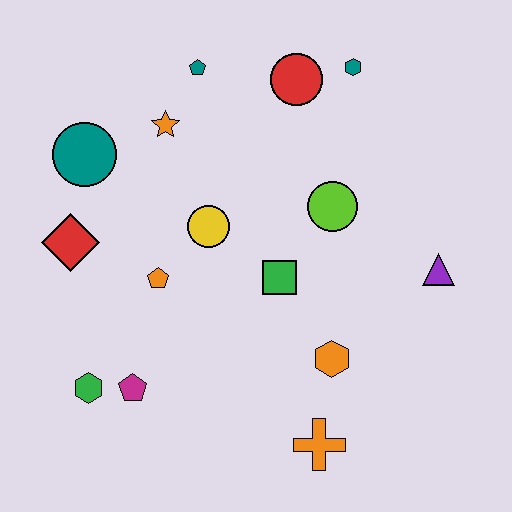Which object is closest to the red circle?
The teal hexagon is closest to the red circle.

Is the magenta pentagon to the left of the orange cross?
Yes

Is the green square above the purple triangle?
No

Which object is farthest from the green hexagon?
The teal hexagon is farthest from the green hexagon.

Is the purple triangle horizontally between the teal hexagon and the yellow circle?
No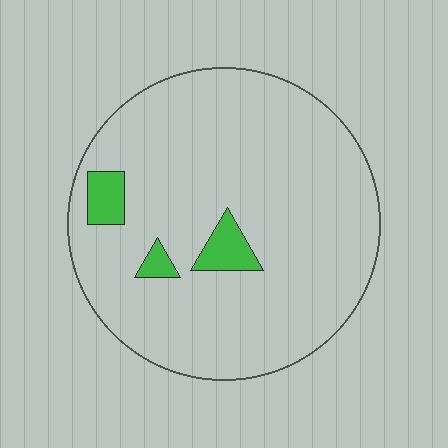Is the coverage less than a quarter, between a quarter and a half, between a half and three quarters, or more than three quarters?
Less than a quarter.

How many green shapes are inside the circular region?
3.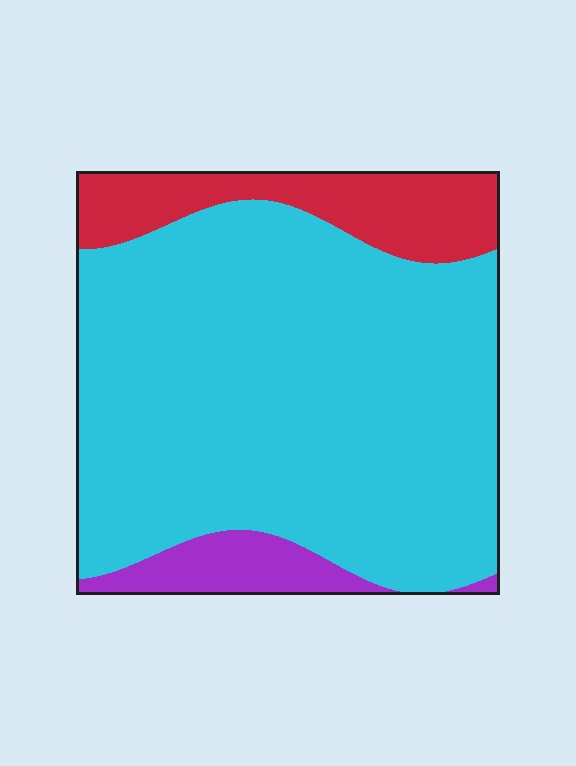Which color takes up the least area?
Purple, at roughly 10%.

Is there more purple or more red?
Red.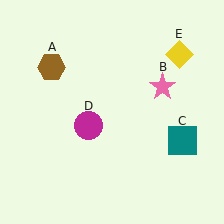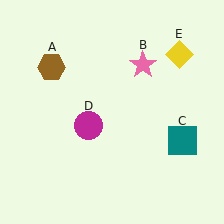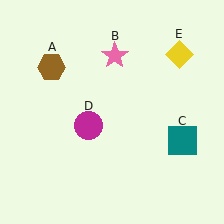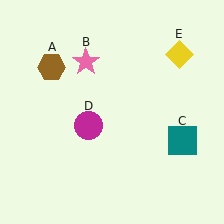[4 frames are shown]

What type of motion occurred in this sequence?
The pink star (object B) rotated counterclockwise around the center of the scene.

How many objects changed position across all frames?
1 object changed position: pink star (object B).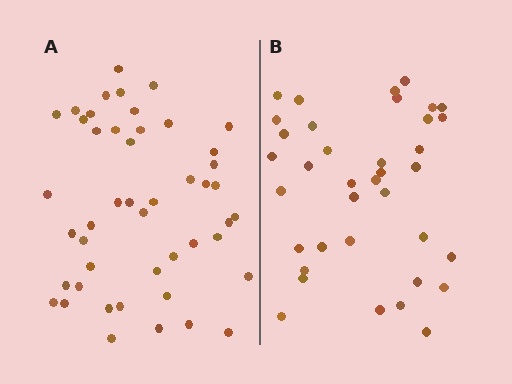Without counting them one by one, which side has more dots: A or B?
Region A (the left region) has more dots.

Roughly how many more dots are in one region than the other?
Region A has roughly 10 or so more dots than region B.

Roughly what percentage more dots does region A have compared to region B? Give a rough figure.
About 25% more.